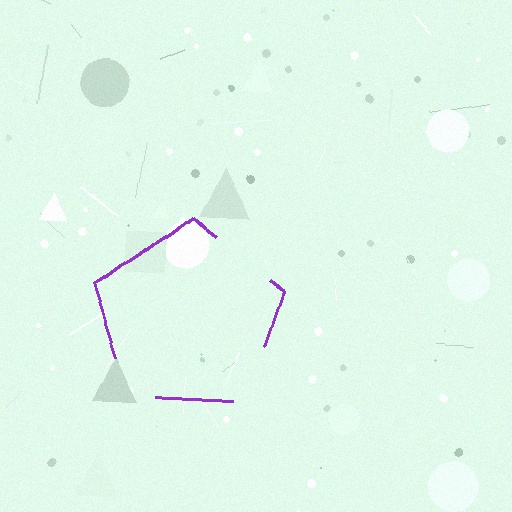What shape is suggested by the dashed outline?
The dashed outline suggests a pentagon.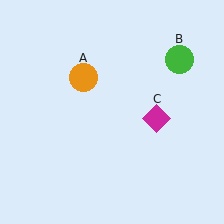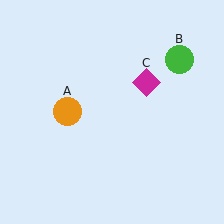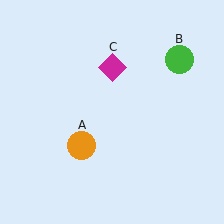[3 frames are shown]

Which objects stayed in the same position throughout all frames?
Green circle (object B) remained stationary.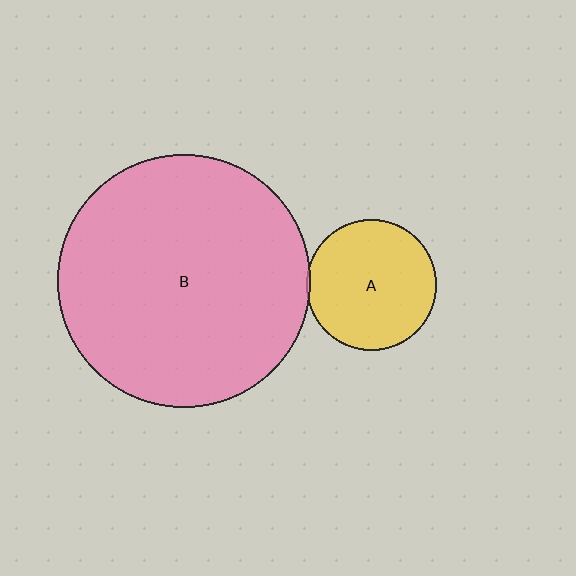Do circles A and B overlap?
Yes.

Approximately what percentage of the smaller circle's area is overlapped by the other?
Approximately 5%.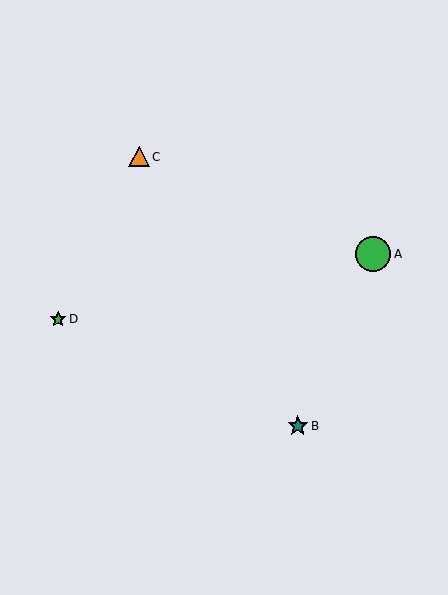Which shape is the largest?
The green circle (labeled A) is the largest.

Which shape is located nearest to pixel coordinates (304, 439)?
The teal star (labeled B) at (298, 426) is nearest to that location.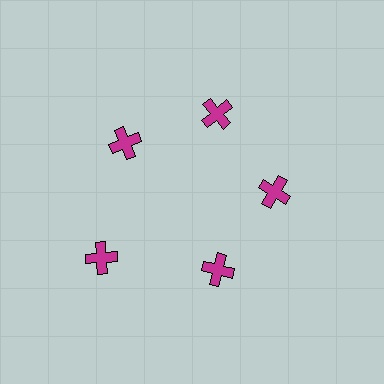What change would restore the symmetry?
The symmetry would be restored by moving it inward, back onto the ring so that all 5 crosses sit at equal angles and equal distance from the center.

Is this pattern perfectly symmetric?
No. The 5 magenta crosses are arranged in a ring, but one element near the 8 o'clock position is pushed outward from the center, breaking the 5-fold rotational symmetry.